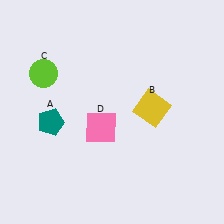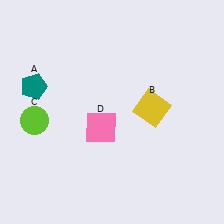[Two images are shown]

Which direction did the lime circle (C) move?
The lime circle (C) moved down.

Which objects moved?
The objects that moved are: the teal pentagon (A), the lime circle (C).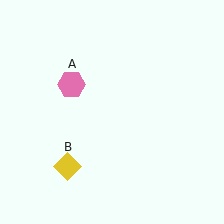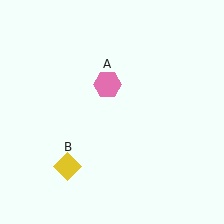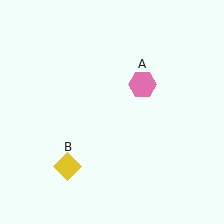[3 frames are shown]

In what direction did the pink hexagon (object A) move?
The pink hexagon (object A) moved right.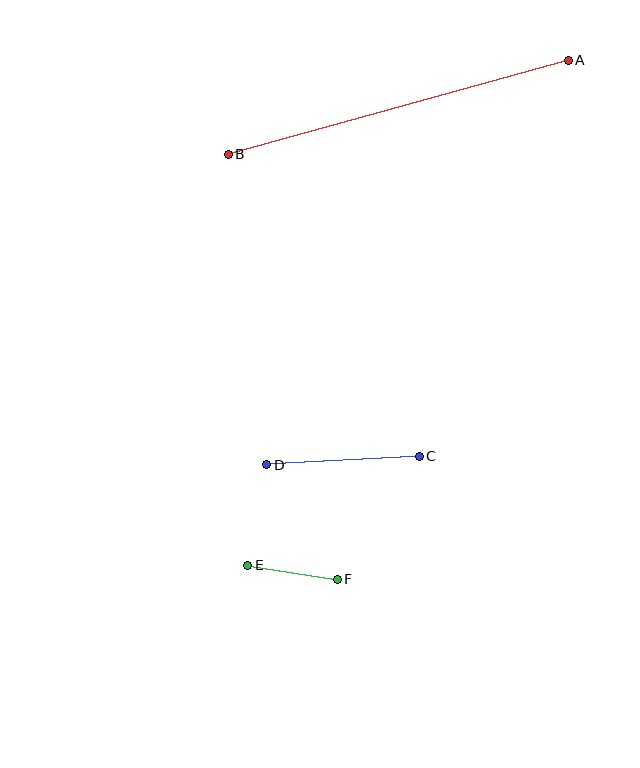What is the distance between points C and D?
The distance is approximately 153 pixels.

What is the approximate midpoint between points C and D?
The midpoint is at approximately (343, 461) pixels.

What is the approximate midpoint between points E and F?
The midpoint is at approximately (292, 572) pixels.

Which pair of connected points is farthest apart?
Points A and B are farthest apart.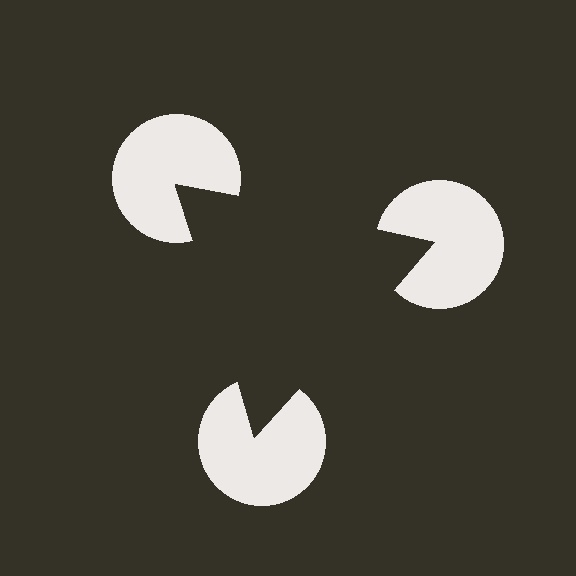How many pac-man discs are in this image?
There are 3 — one at each vertex of the illusory triangle.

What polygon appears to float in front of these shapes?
An illusory triangle — its edges are inferred from the aligned wedge cuts in the pac-man discs, not physically drawn.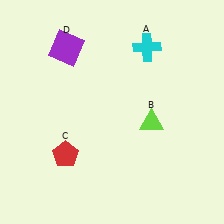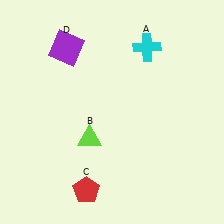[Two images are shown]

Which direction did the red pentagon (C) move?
The red pentagon (C) moved down.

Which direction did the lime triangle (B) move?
The lime triangle (B) moved left.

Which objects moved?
The objects that moved are: the lime triangle (B), the red pentagon (C).